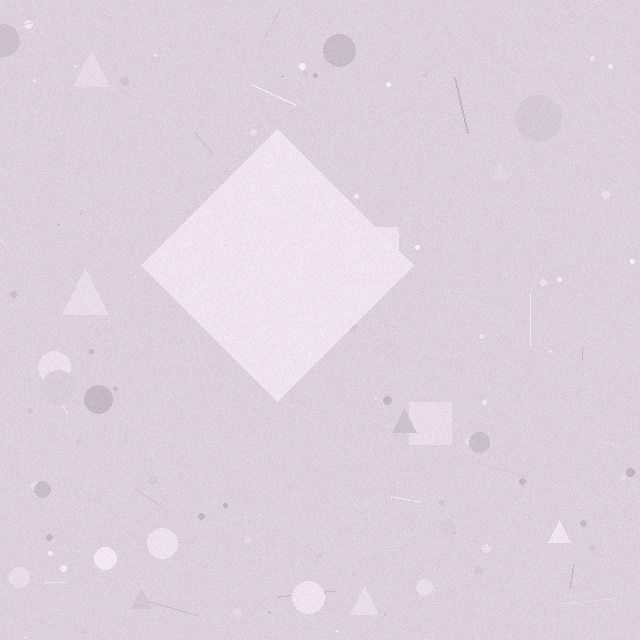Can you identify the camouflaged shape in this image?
The camouflaged shape is a diamond.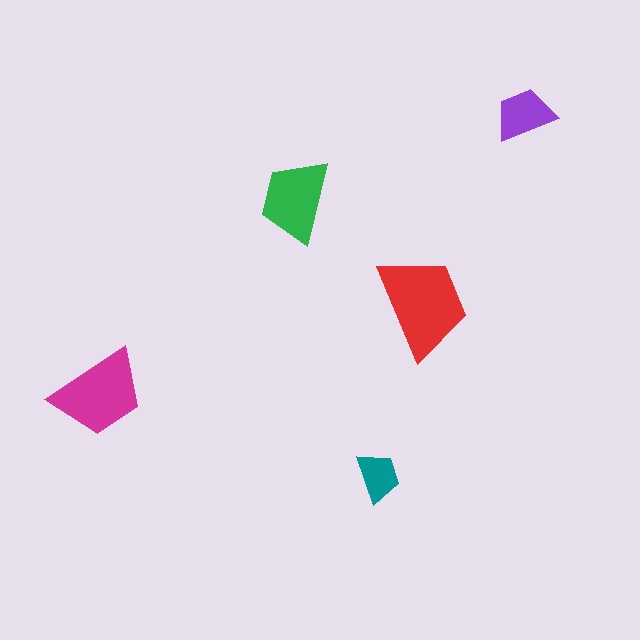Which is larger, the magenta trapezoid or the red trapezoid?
The red one.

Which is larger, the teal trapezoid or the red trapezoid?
The red one.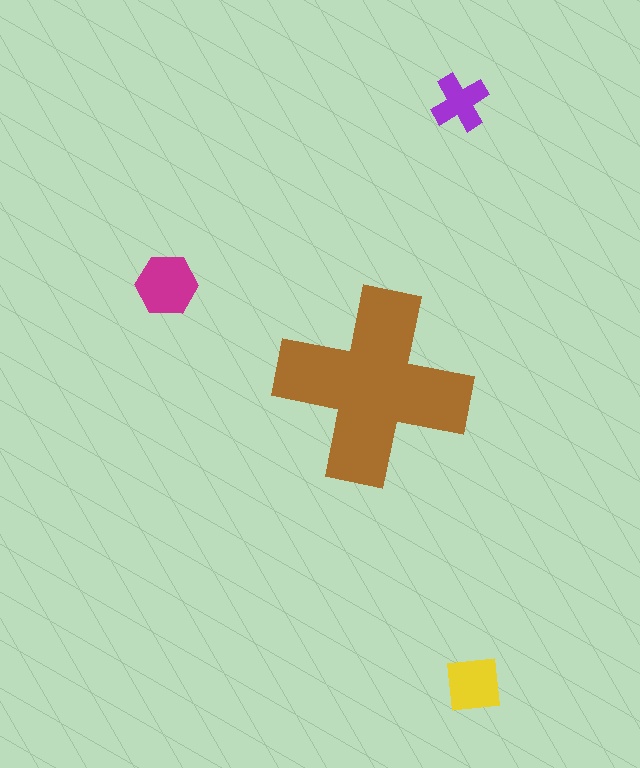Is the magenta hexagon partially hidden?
No, the magenta hexagon is fully visible.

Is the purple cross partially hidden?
No, the purple cross is fully visible.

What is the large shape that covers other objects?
A brown cross.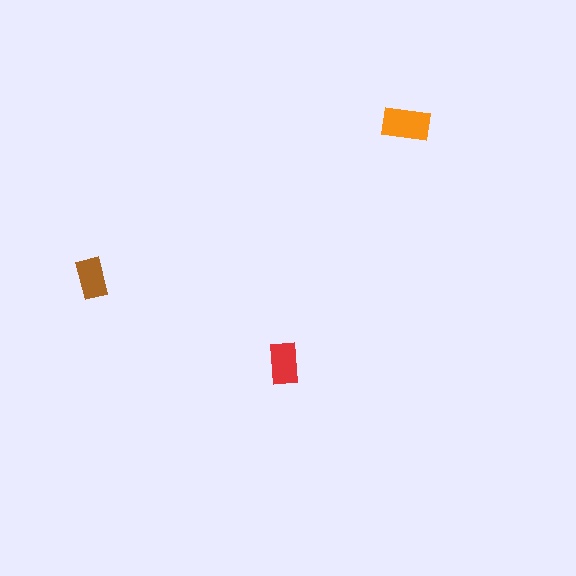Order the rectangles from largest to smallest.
the orange one, the red one, the brown one.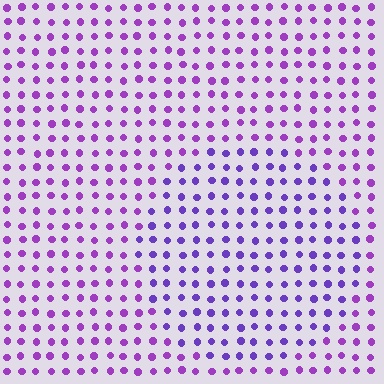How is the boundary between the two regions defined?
The boundary is defined purely by a slight shift in hue (about 24 degrees). Spacing, size, and orientation are identical on both sides.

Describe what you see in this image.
The image is filled with small purple elements in a uniform arrangement. A circle-shaped region is visible where the elements are tinted to a slightly different hue, forming a subtle color boundary.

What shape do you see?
I see a circle.